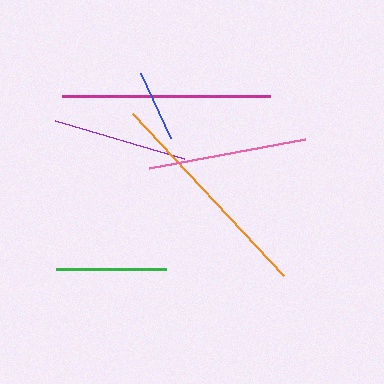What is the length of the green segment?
The green segment is approximately 109 pixels long.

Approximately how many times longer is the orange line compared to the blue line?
The orange line is approximately 3.1 times the length of the blue line.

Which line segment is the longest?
The orange line is the longest at approximately 221 pixels.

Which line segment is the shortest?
The blue line is the shortest at approximately 72 pixels.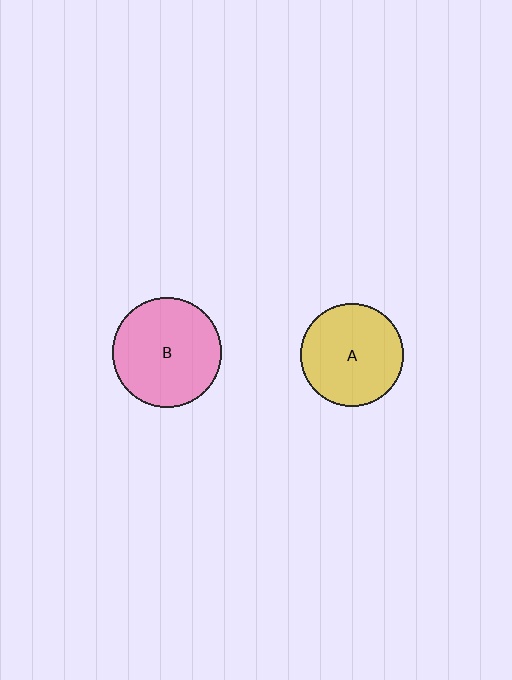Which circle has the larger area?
Circle B (pink).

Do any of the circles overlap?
No, none of the circles overlap.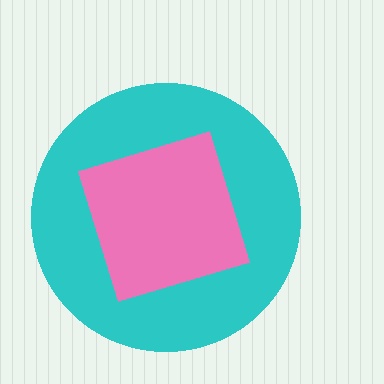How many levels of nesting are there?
2.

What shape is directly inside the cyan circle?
The pink square.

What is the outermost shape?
The cyan circle.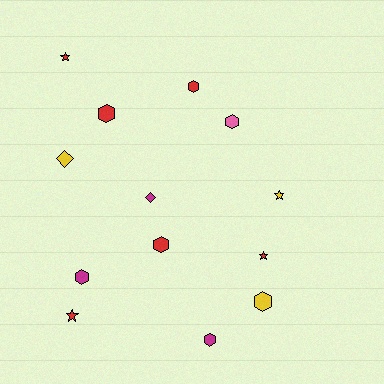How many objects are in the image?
There are 13 objects.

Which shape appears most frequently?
Hexagon, with 7 objects.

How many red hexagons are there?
There are 3 red hexagons.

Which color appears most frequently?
Red, with 6 objects.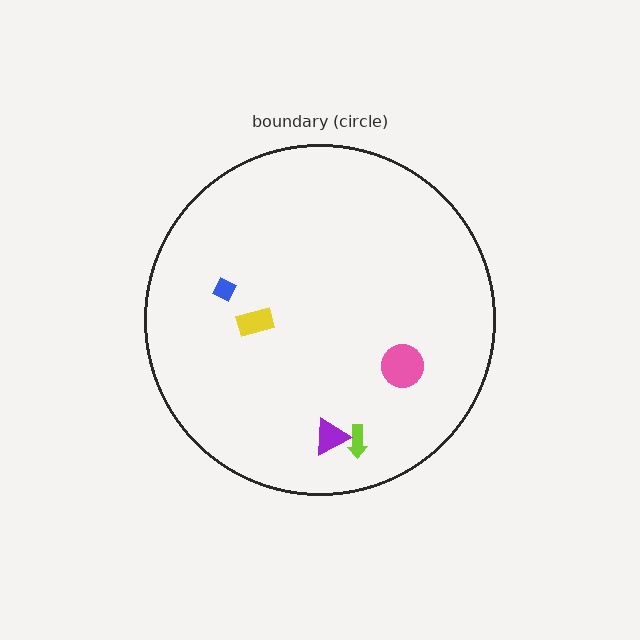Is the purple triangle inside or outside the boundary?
Inside.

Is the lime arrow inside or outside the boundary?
Inside.